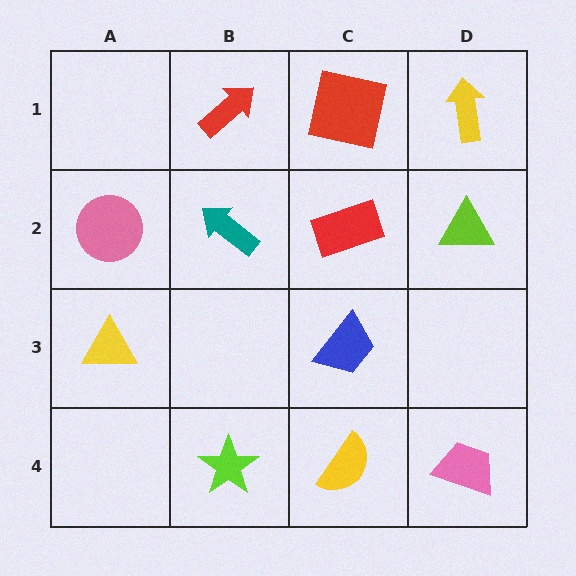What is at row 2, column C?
A red rectangle.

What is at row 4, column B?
A lime star.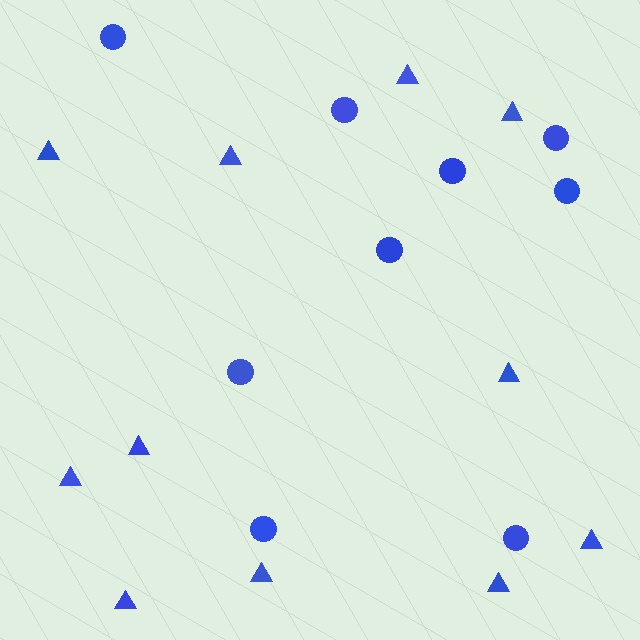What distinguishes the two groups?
There are 2 groups: one group of circles (9) and one group of triangles (11).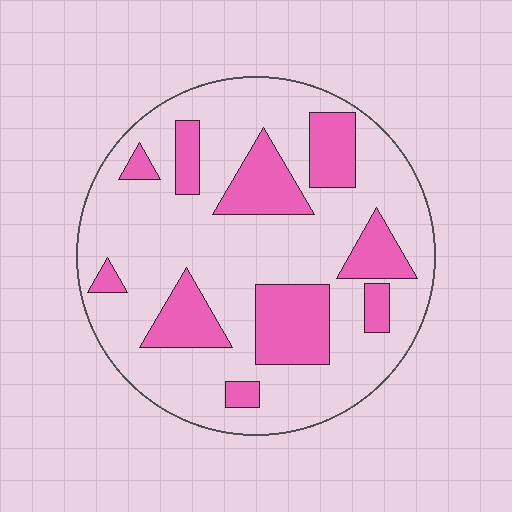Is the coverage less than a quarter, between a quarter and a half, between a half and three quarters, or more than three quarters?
Between a quarter and a half.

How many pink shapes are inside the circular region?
10.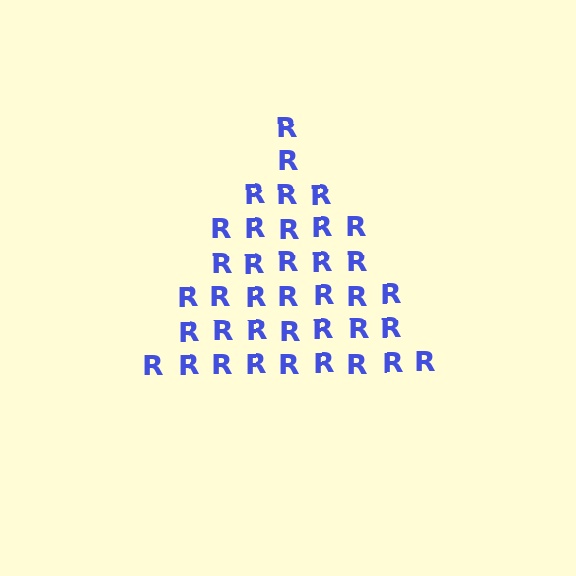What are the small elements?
The small elements are letter R's.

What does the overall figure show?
The overall figure shows a triangle.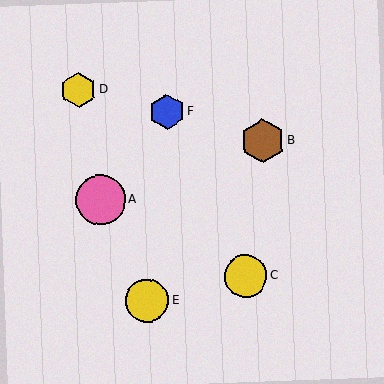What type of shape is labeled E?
Shape E is a yellow circle.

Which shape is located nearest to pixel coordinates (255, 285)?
The yellow circle (labeled C) at (246, 276) is nearest to that location.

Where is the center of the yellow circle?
The center of the yellow circle is at (246, 276).